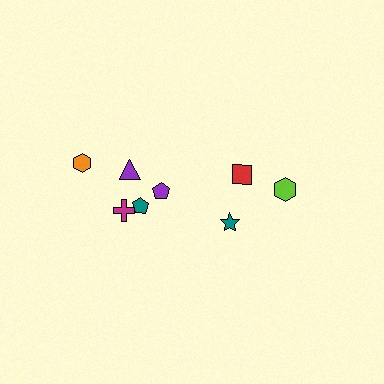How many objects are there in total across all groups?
There are 8 objects.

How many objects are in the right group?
There are 3 objects.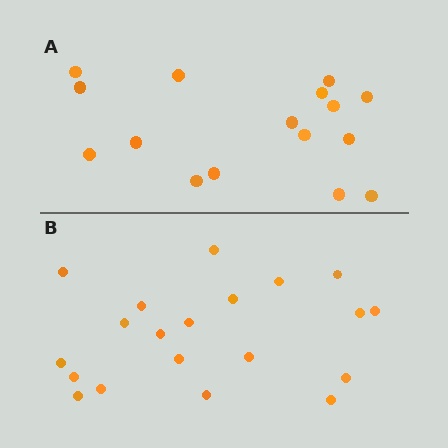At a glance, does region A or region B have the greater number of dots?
Region B (the bottom region) has more dots.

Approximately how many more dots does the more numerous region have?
Region B has about 4 more dots than region A.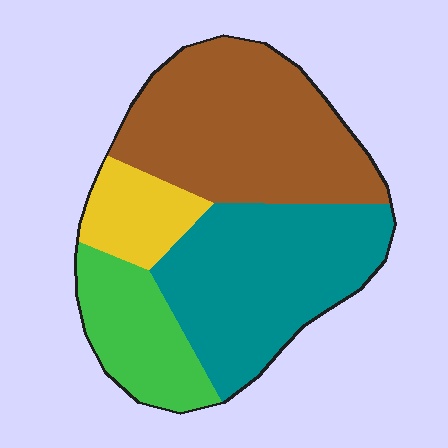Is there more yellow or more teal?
Teal.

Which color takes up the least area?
Yellow, at roughly 10%.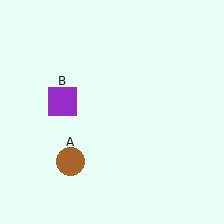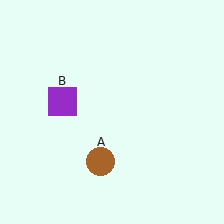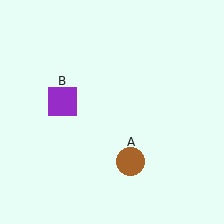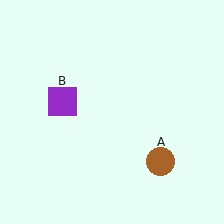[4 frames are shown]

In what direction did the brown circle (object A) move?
The brown circle (object A) moved right.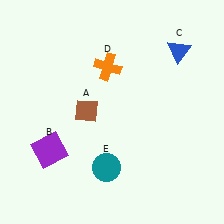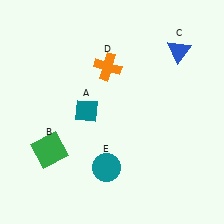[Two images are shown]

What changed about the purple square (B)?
In Image 1, B is purple. In Image 2, it changed to green.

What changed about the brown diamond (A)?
In Image 1, A is brown. In Image 2, it changed to teal.